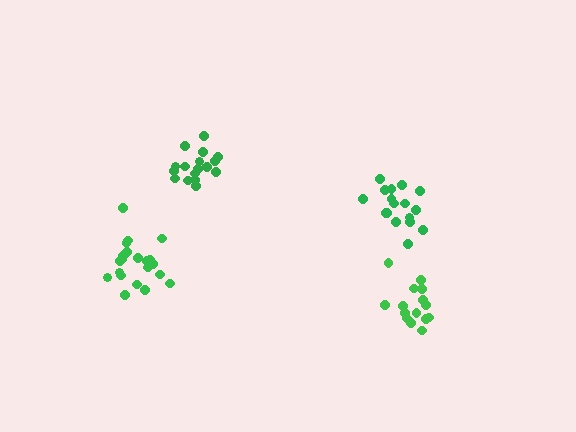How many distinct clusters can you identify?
There are 4 distinct clusters.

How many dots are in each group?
Group 1: 17 dots, Group 2: 17 dots, Group 3: 15 dots, Group 4: 21 dots (70 total).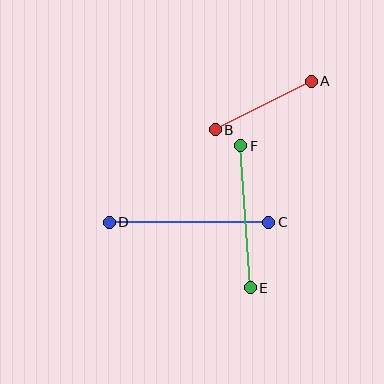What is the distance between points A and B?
The distance is approximately 107 pixels.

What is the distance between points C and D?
The distance is approximately 160 pixels.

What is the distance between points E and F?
The distance is approximately 142 pixels.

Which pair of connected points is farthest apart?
Points C and D are farthest apart.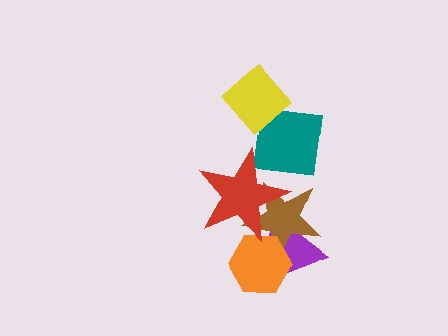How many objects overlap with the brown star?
3 objects overlap with the brown star.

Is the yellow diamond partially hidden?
No, no other shape covers it.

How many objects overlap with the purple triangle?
3 objects overlap with the purple triangle.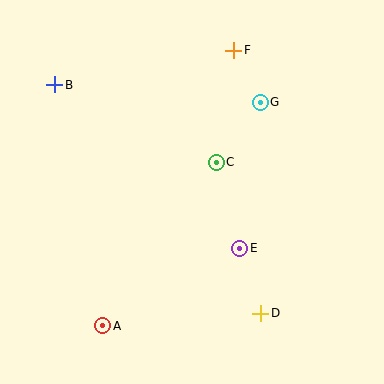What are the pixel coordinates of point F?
Point F is at (234, 50).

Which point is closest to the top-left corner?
Point B is closest to the top-left corner.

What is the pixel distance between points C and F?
The distance between C and F is 113 pixels.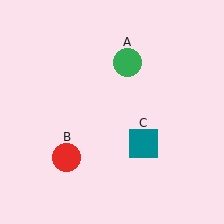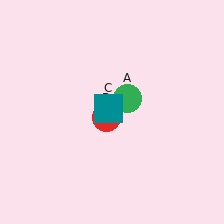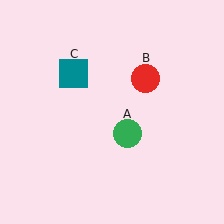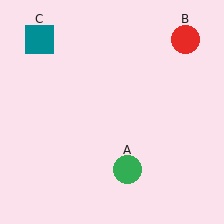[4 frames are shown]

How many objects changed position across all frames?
3 objects changed position: green circle (object A), red circle (object B), teal square (object C).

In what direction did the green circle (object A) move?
The green circle (object A) moved down.